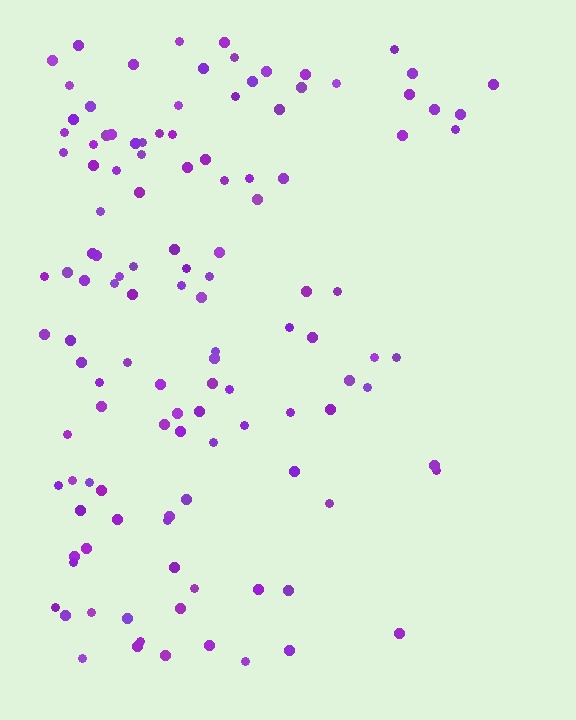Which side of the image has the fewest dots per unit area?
The right.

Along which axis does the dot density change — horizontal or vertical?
Horizontal.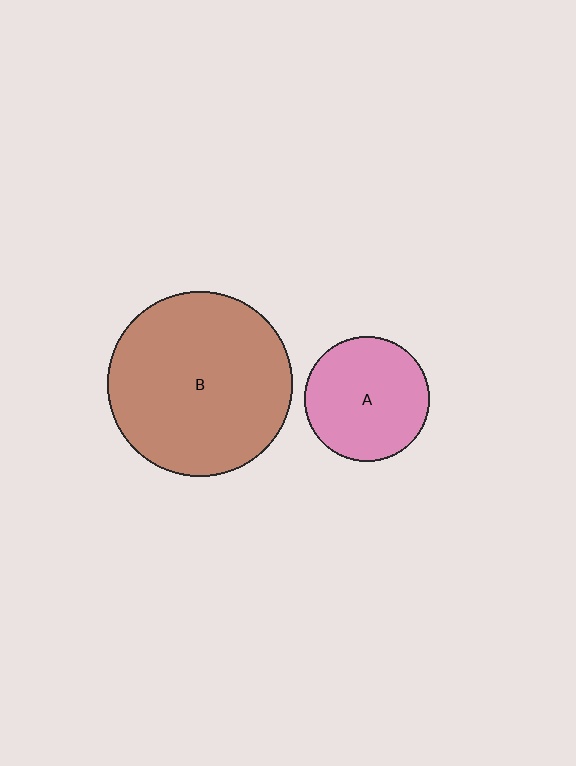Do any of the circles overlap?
No, none of the circles overlap.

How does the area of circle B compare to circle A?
Approximately 2.2 times.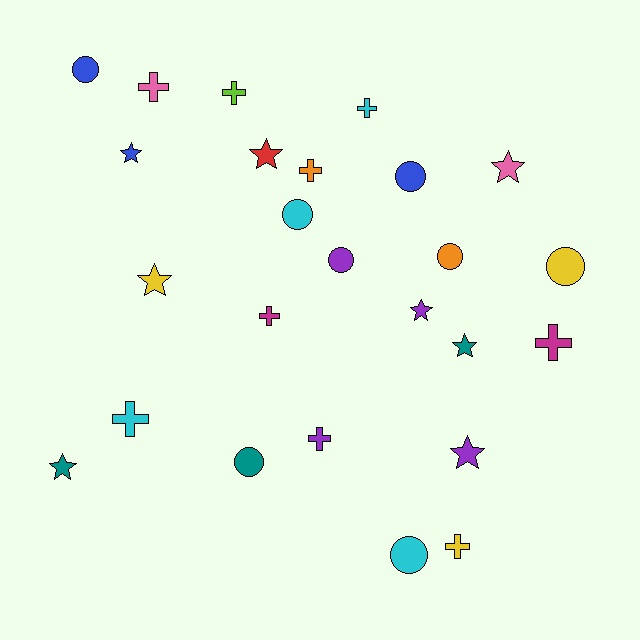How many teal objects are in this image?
There are 3 teal objects.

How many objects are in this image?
There are 25 objects.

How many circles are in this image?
There are 8 circles.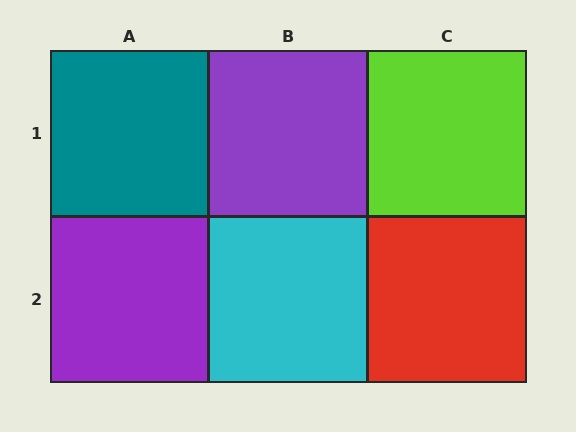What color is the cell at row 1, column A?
Teal.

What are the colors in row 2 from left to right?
Purple, cyan, red.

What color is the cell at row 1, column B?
Purple.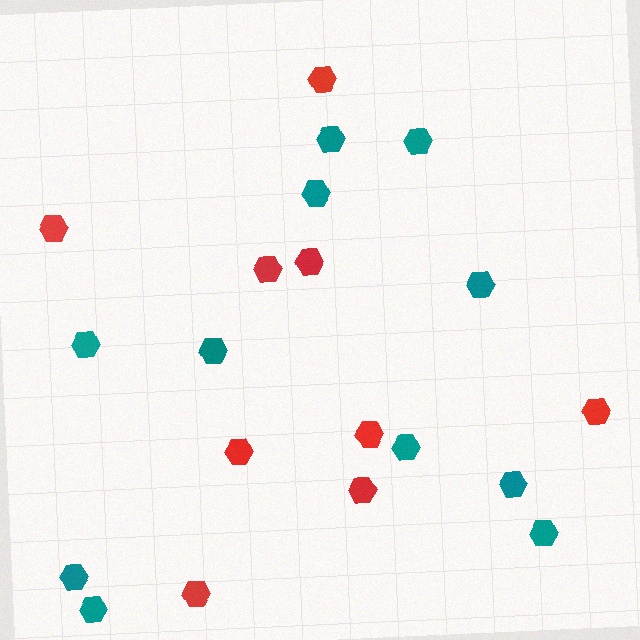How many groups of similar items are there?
There are 2 groups: one group of teal hexagons (11) and one group of red hexagons (9).